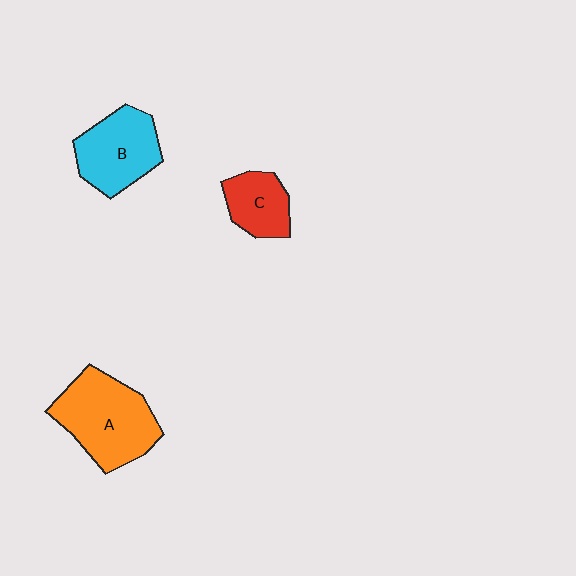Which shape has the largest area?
Shape A (orange).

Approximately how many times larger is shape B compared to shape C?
Approximately 1.5 times.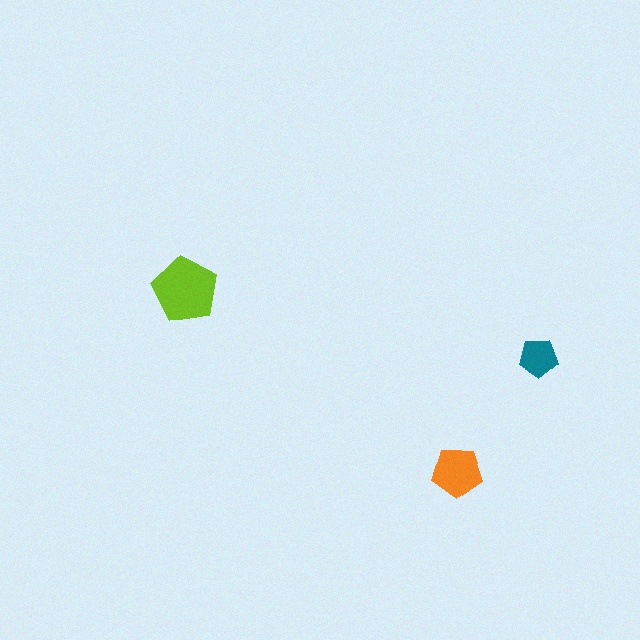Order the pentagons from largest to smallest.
the lime one, the orange one, the teal one.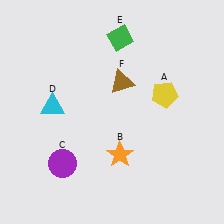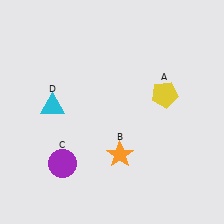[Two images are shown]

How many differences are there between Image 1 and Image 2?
There are 2 differences between the two images.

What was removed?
The brown triangle (F), the green diamond (E) were removed in Image 2.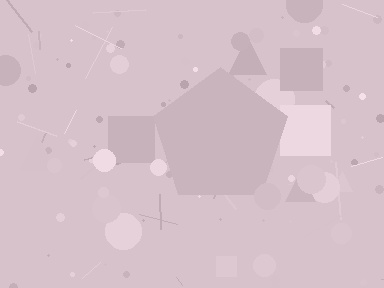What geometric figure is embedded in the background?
A pentagon is embedded in the background.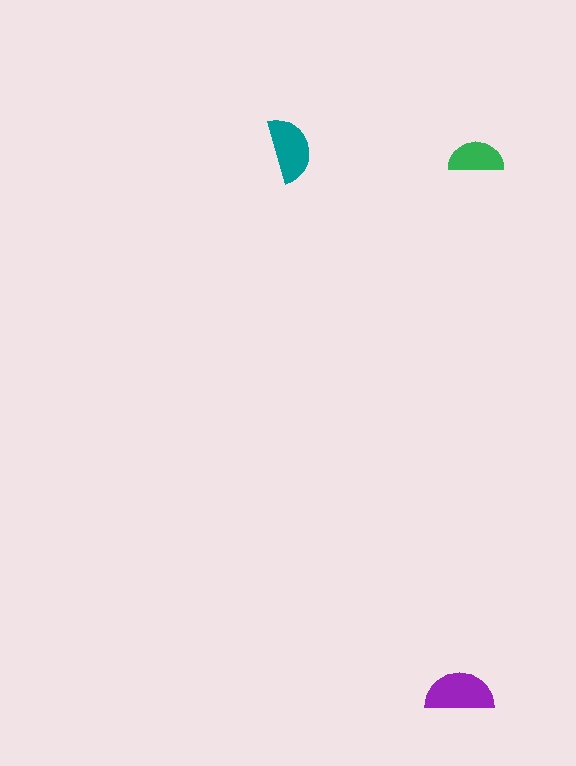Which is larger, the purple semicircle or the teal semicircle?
The purple one.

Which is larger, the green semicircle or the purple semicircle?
The purple one.